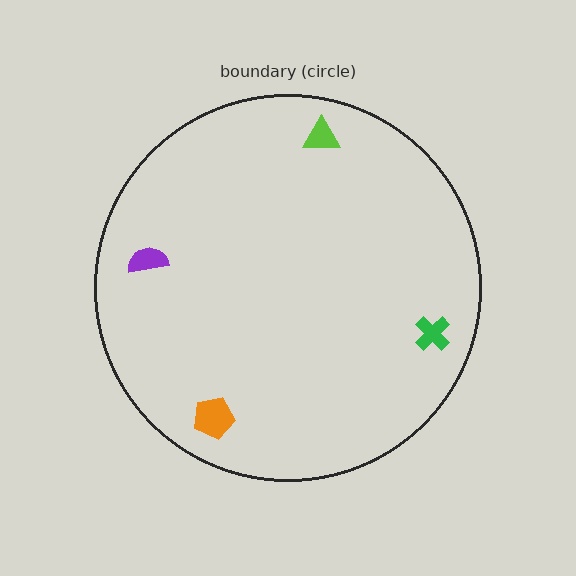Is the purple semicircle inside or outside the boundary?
Inside.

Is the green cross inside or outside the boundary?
Inside.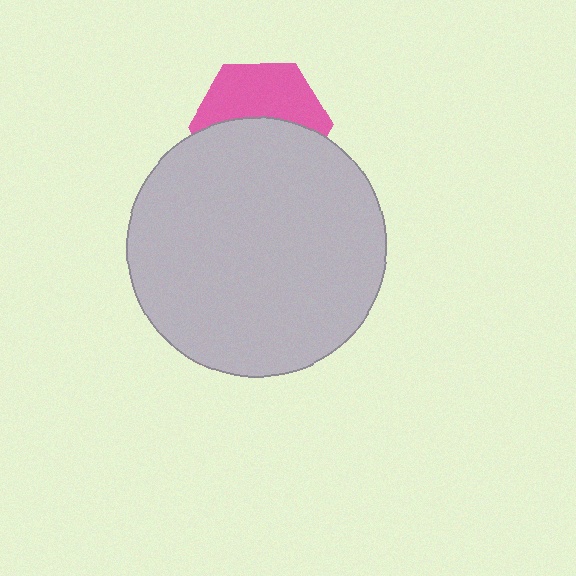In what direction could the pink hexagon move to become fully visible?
The pink hexagon could move up. That would shift it out from behind the light gray circle entirely.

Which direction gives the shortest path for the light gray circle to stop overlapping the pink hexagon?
Moving down gives the shortest separation.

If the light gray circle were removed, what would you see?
You would see the complete pink hexagon.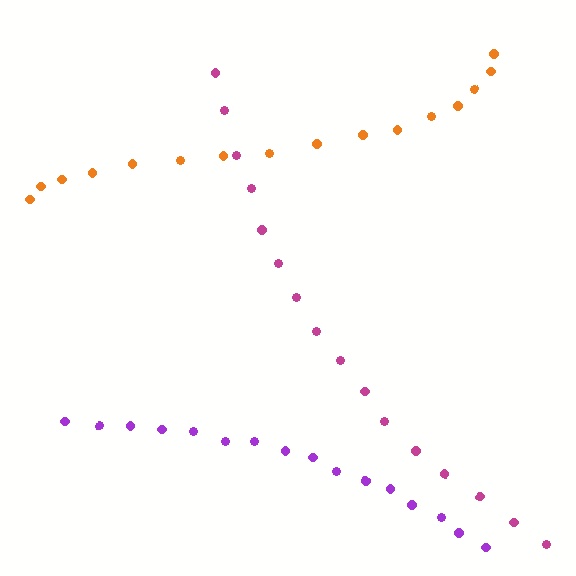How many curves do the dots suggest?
There are 3 distinct paths.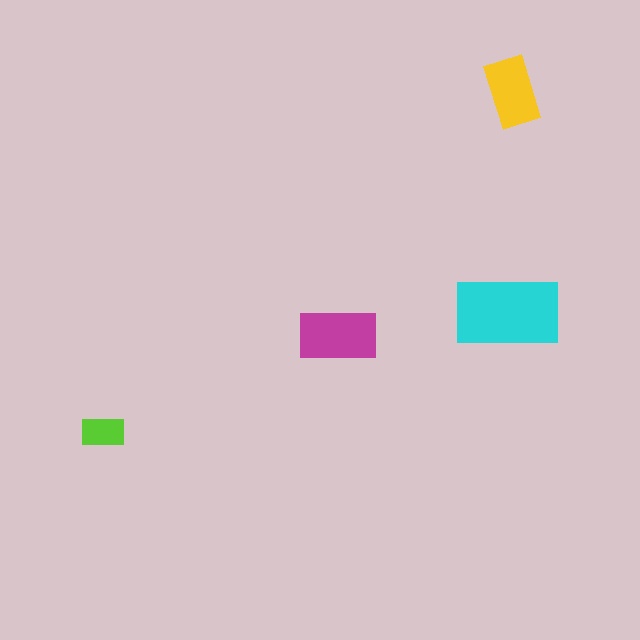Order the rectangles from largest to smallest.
the cyan one, the magenta one, the yellow one, the lime one.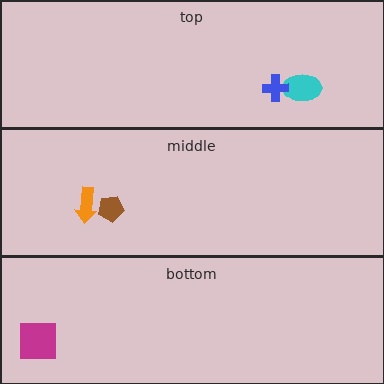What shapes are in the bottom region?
The magenta square.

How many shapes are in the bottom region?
1.